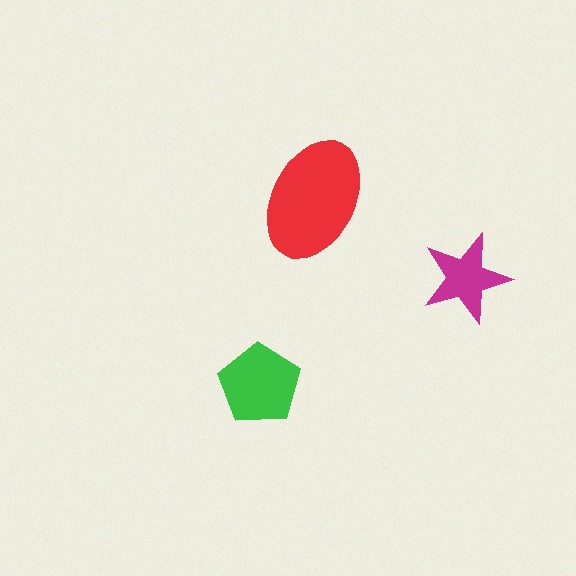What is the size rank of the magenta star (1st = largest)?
3rd.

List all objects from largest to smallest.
The red ellipse, the green pentagon, the magenta star.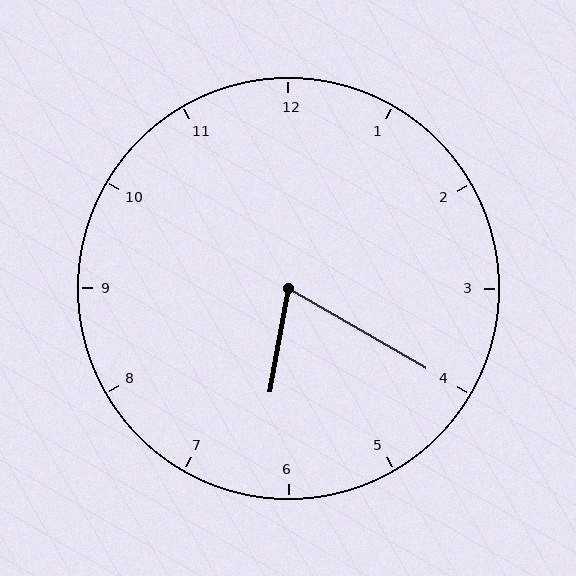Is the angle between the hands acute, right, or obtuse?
It is acute.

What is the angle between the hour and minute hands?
Approximately 70 degrees.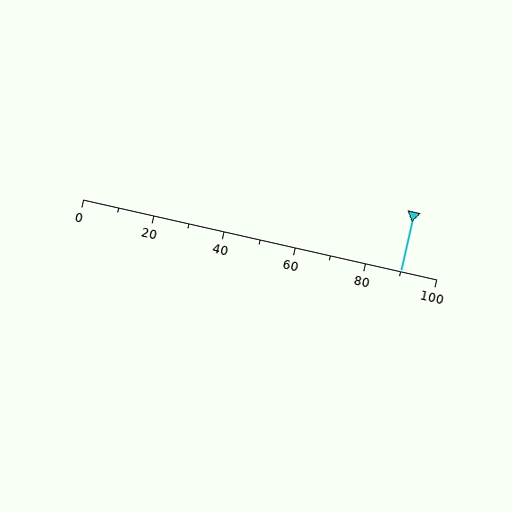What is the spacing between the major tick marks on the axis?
The major ticks are spaced 20 apart.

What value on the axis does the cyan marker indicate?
The marker indicates approximately 90.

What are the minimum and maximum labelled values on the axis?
The axis runs from 0 to 100.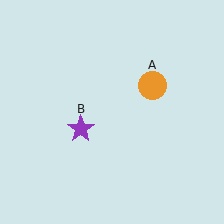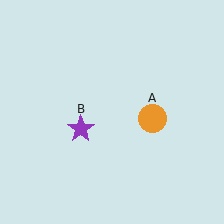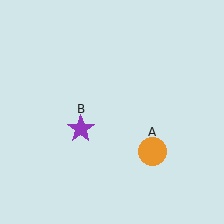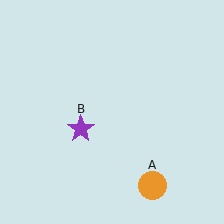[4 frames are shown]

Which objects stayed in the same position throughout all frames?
Purple star (object B) remained stationary.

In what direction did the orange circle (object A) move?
The orange circle (object A) moved down.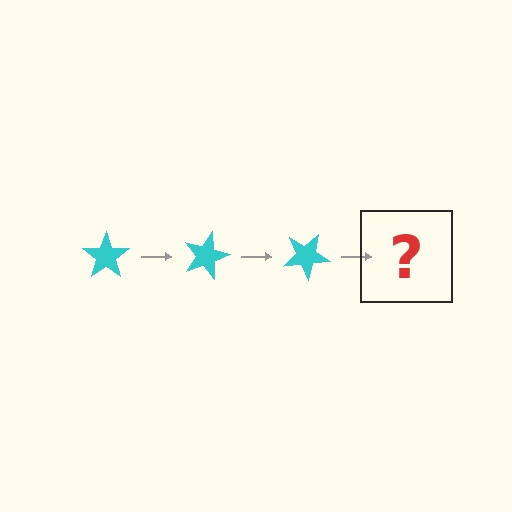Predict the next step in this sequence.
The next step is a cyan star rotated 45 degrees.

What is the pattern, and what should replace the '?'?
The pattern is that the star rotates 15 degrees each step. The '?' should be a cyan star rotated 45 degrees.